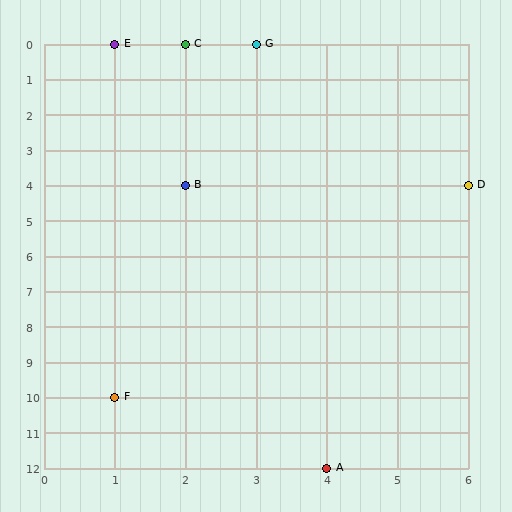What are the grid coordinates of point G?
Point G is at grid coordinates (3, 0).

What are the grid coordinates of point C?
Point C is at grid coordinates (2, 0).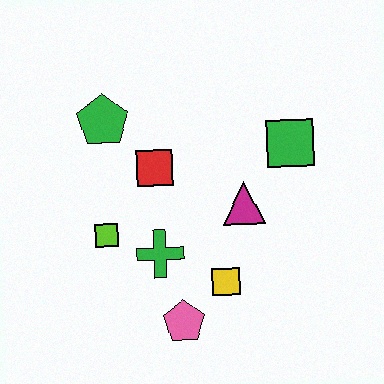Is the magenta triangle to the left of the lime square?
No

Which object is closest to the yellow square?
The pink pentagon is closest to the yellow square.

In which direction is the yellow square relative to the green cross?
The yellow square is to the right of the green cross.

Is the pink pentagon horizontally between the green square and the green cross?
Yes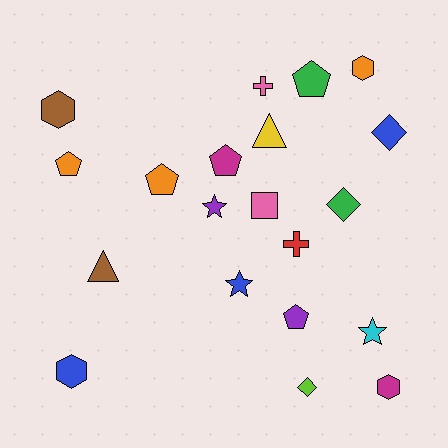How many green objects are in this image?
There are 2 green objects.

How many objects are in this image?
There are 20 objects.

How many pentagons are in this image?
There are 5 pentagons.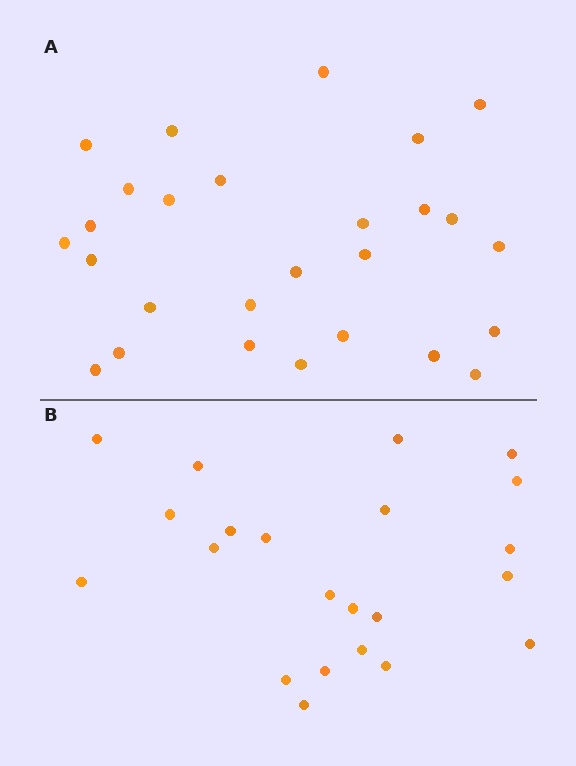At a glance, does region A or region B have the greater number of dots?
Region A (the top region) has more dots.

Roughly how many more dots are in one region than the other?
Region A has about 5 more dots than region B.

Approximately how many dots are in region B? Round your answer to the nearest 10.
About 20 dots. (The exact count is 22, which rounds to 20.)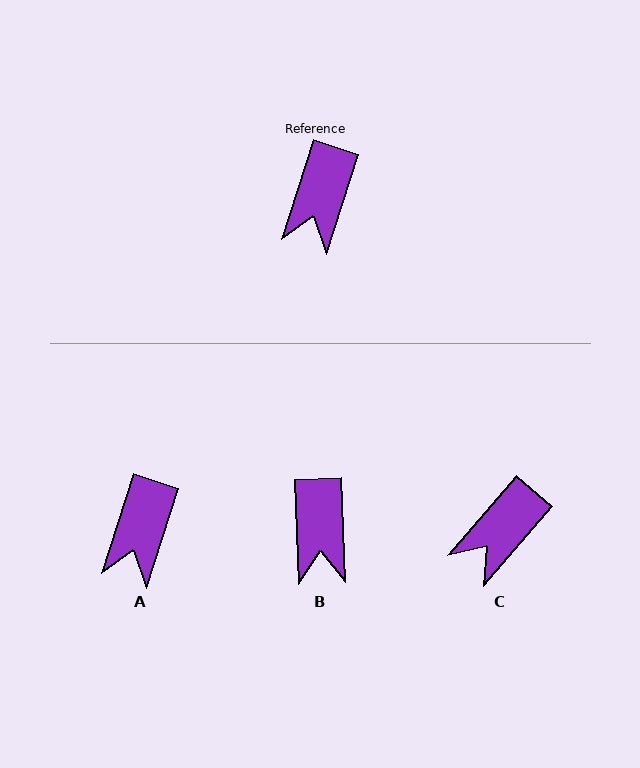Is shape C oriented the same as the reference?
No, it is off by about 23 degrees.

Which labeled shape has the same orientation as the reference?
A.